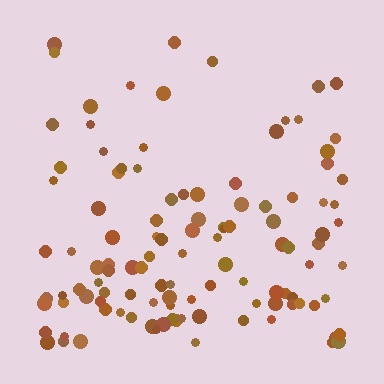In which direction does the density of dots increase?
From top to bottom, with the bottom side densest.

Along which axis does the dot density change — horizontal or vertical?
Vertical.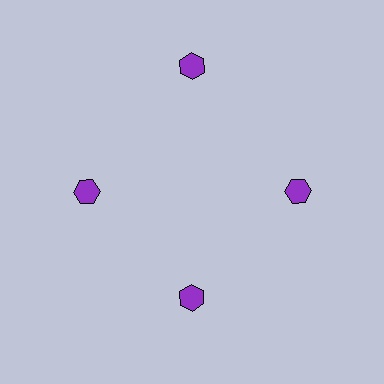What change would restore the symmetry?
The symmetry would be restored by moving it inward, back onto the ring so that all 4 hexagons sit at equal angles and equal distance from the center.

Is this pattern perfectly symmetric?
No. The 4 purple hexagons are arranged in a ring, but one element near the 12 o'clock position is pushed outward from the center, breaking the 4-fold rotational symmetry.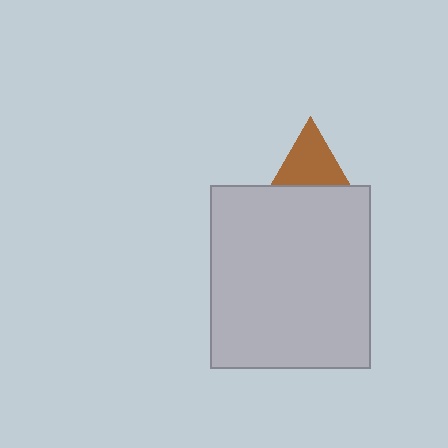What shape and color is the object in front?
The object in front is a light gray rectangle.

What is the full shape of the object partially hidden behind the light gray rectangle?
The partially hidden object is a brown triangle.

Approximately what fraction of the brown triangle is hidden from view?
Roughly 49% of the brown triangle is hidden behind the light gray rectangle.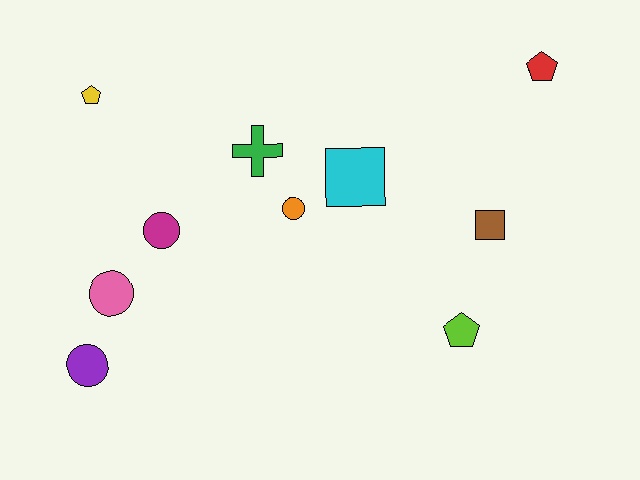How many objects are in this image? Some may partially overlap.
There are 10 objects.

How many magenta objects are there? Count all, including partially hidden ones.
There is 1 magenta object.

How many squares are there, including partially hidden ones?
There are 2 squares.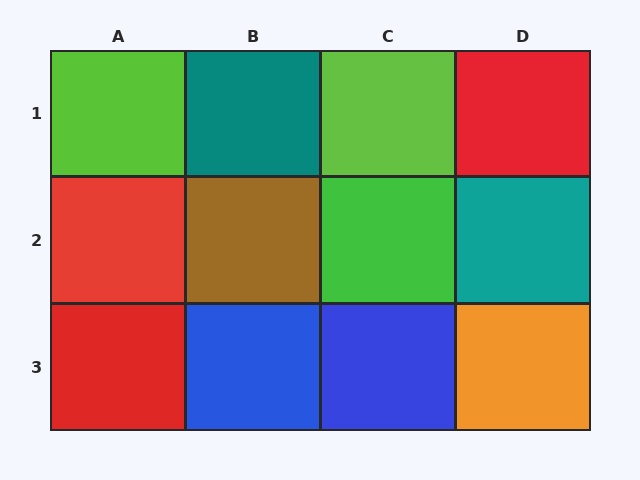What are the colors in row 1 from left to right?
Lime, teal, lime, red.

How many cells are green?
1 cell is green.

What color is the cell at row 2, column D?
Teal.